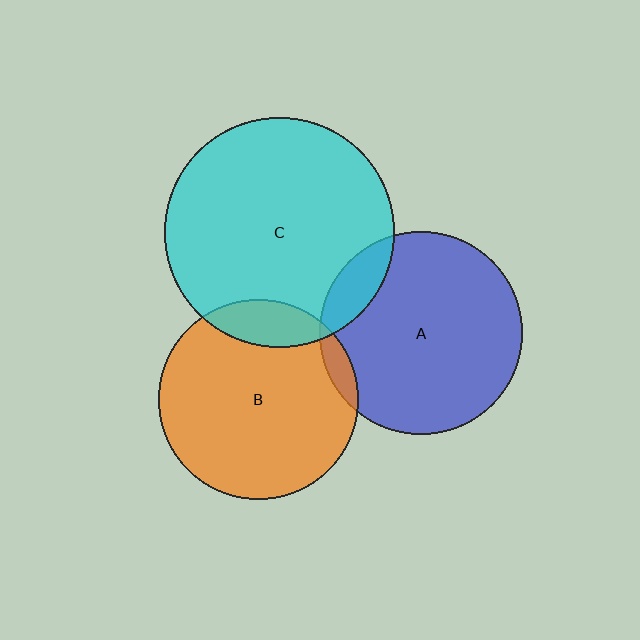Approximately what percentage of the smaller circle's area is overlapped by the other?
Approximately 10%.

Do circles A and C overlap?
Yes.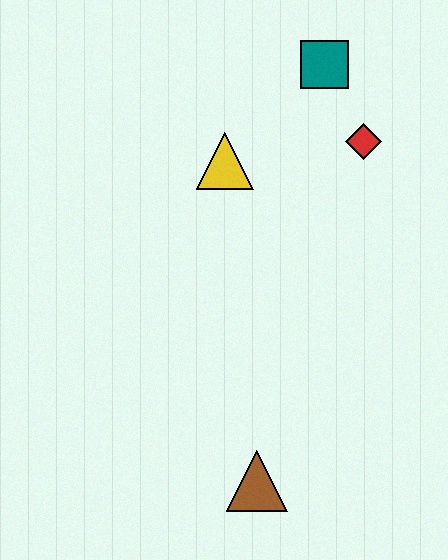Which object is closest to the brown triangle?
The yellow triangle is closest to the brown triangle.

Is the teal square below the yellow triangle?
No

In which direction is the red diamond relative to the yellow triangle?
The red diamond is to the right of the yellow triangle.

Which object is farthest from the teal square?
The brown triangle is farthest from the teal square.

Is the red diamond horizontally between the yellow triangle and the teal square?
No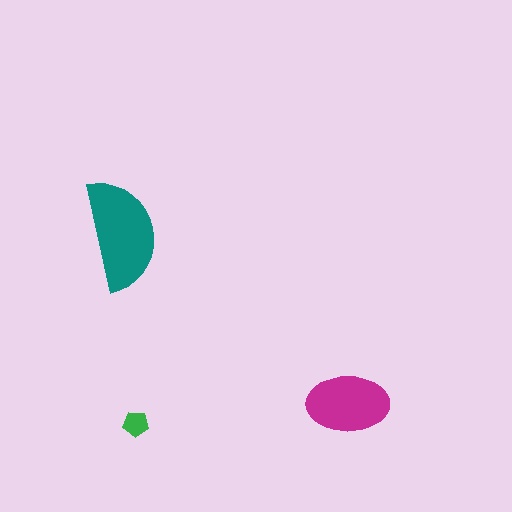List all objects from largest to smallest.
The teal semicircle, the magenta ellipse, the green pentagon.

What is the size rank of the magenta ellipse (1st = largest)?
2nd.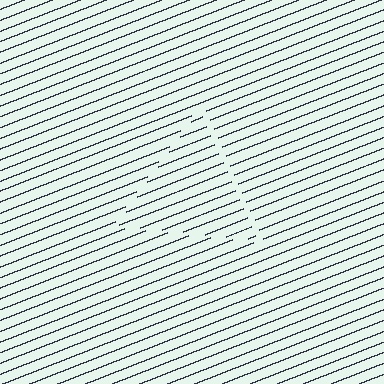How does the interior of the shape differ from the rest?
The interior of the shape contains the same grating, shifted by half a period — the contour is defined by the phase discontinuity where line-ends from the inner and outer gratings abut.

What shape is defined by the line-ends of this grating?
An illusory triangle. The interior of the shape contains the same grating, shifted by half a period — the contour is defined by the phase discontinuity where line-ends from the inner and outer gratings abut.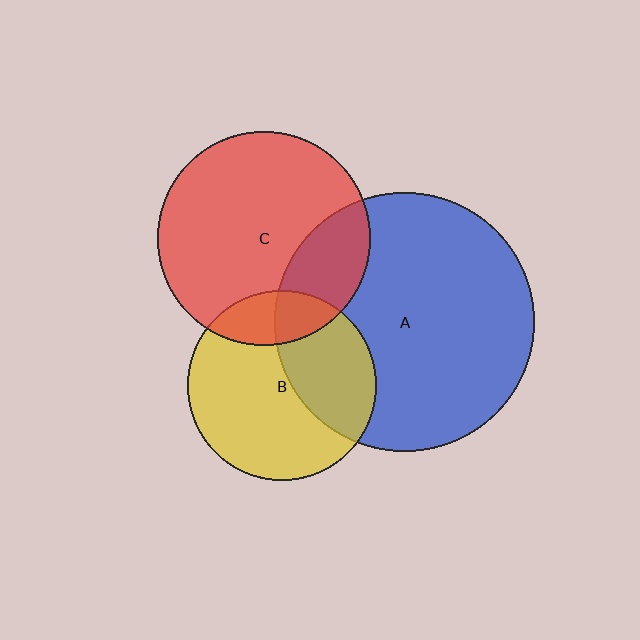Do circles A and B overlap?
Yes.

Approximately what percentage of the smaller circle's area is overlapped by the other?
Approximately 35%.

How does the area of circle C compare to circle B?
Approximately 1.3 times.